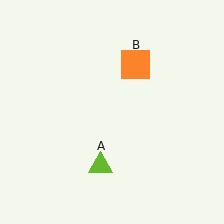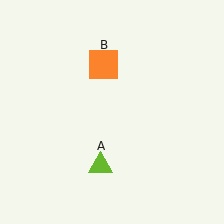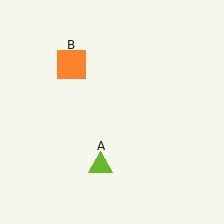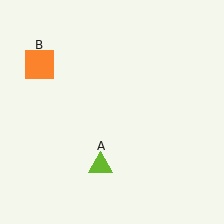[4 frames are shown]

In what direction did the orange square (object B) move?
The orange square (object B) moved left.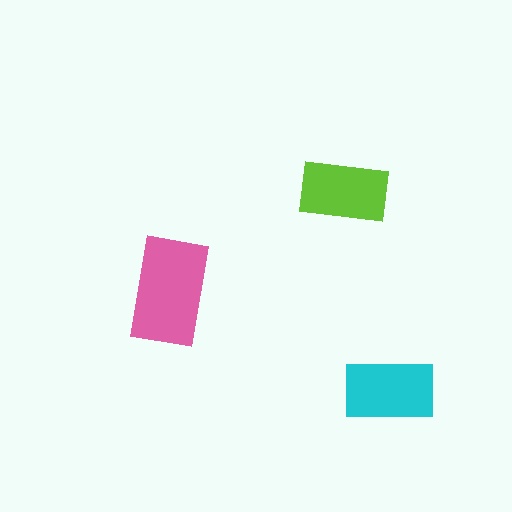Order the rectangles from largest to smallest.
the pink one, the cyan one, the lime one.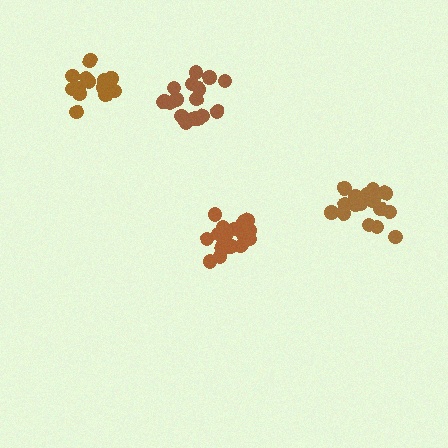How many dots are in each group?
Group 1: 19 dots, Group 2: 19 dots, Group 3: 19 dots, Group 4: 13 dots (70 total).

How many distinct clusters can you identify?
There are 4 distinct clusters.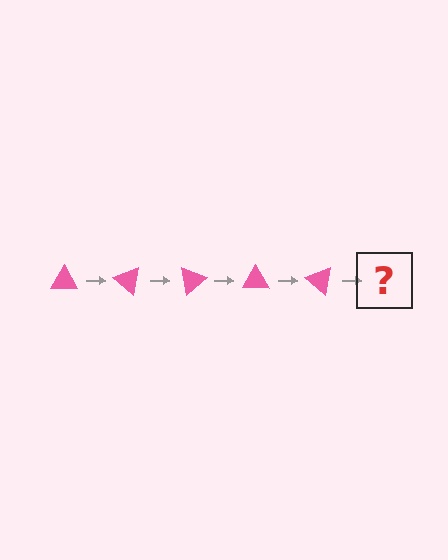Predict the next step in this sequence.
The next step is a pink triangle rotated 200 degrees.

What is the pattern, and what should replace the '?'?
The pattern is that the triangle rotates 40 degrees each step. The '?' should be a pink triangle rotated 200 degrees.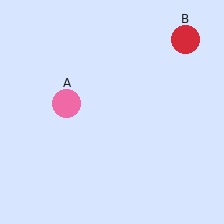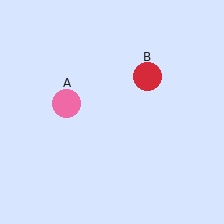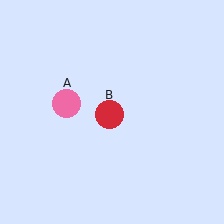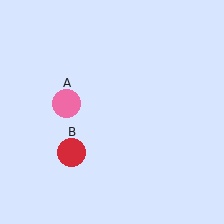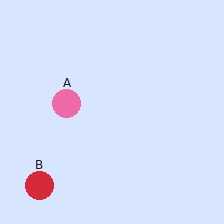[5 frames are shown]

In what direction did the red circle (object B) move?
The red circle (object B) moved down and to the left.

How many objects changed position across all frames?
1 object changed position: red circle (object B).